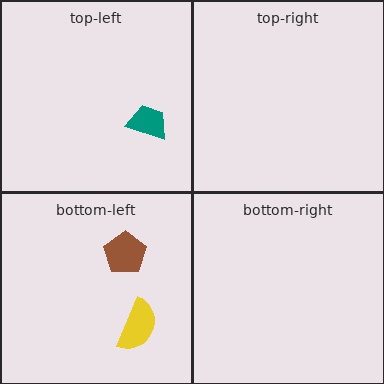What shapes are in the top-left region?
The teal trapezoid.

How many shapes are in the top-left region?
1.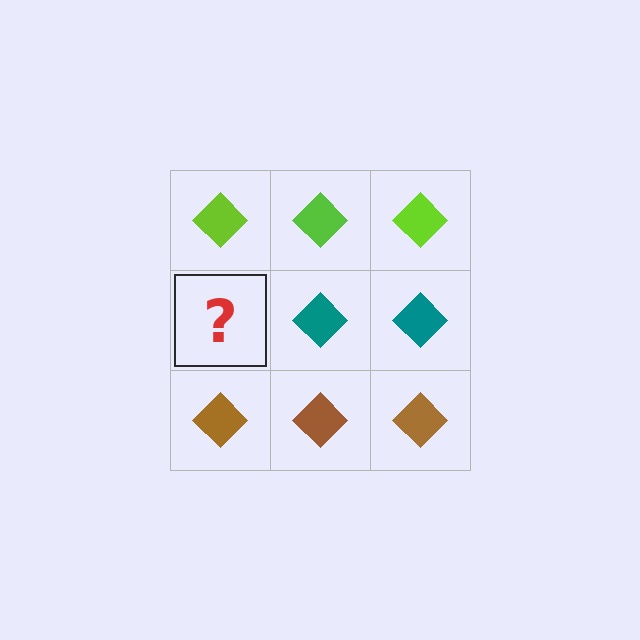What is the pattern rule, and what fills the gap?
The rule is that each row has a consistent color. The gap should be filled with a teal diamond.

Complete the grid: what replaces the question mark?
The question mark should be replaced with a teal diamond.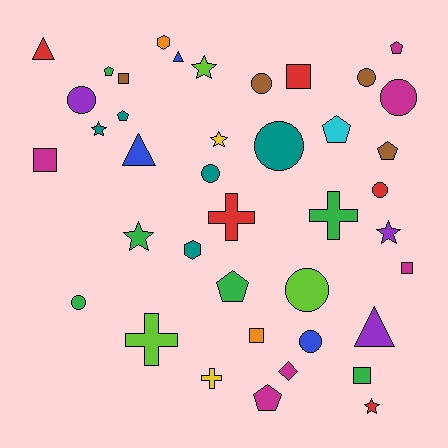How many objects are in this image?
There are 40 objects.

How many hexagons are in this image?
There are 2 hexagons.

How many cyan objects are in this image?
There is 1 cyan object.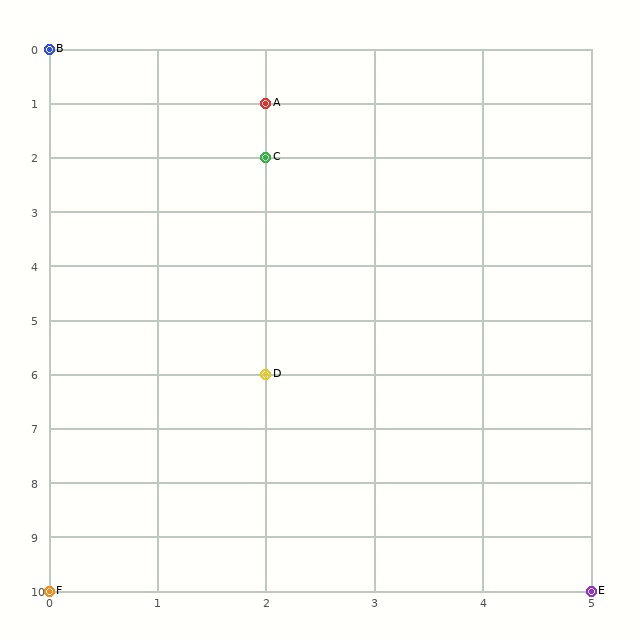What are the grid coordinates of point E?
Point E is at grid coordinates (5, 10).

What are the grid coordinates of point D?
Point D is at grid coordinates (2, 6).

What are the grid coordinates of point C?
Point C is at grid coordinates (2, 2).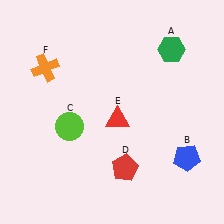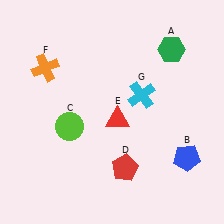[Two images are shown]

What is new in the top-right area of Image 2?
A cyan cross (G) was added in the top-right area of Image 2.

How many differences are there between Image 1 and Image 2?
There is 1 difference between the two images.